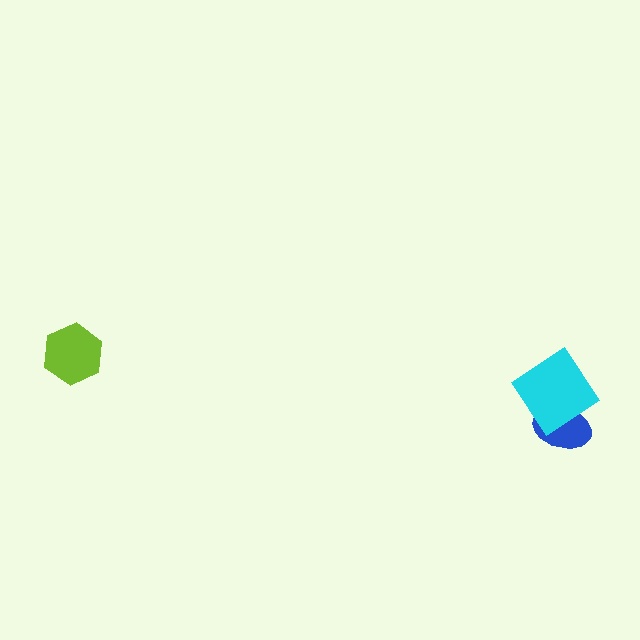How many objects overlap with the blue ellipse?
1 object overlaps with the blue ellipse.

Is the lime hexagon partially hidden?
No, no other shape covers it.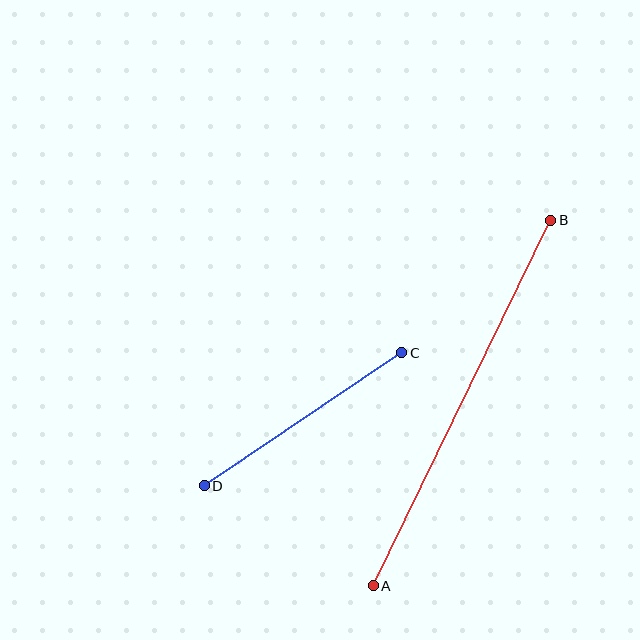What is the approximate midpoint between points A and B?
The midpoint is at approximately (462, 403) pixels.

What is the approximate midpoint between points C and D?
The midpoint is at approximately (303, 419) pixels.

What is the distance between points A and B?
The distance is approximately 406 pixels.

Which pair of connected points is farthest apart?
Points A and B are farthest apart.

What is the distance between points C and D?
The distance is approximately 238 pixels.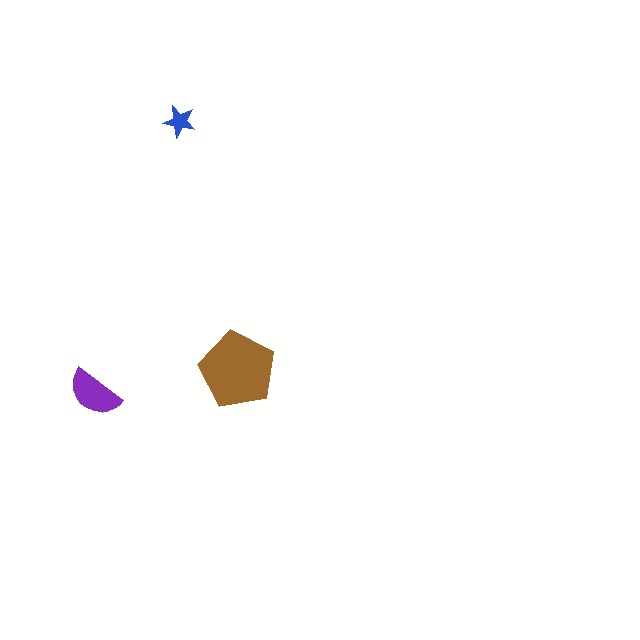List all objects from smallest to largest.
The blue star, the purple semicircle, the brown pentagon.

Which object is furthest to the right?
The brown pentagon is rightmost.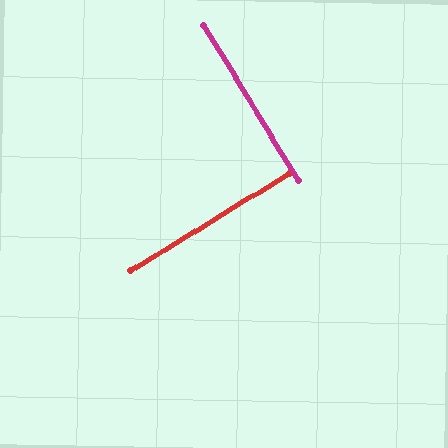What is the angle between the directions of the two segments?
Approximately 90 degrees.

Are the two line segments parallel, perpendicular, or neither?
Perpendicular — they meet at approximately 90°.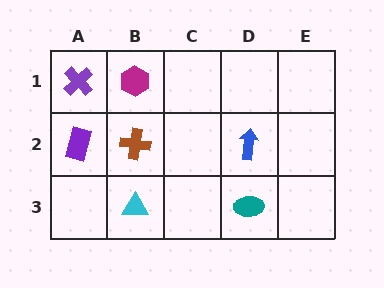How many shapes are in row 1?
2 shapes.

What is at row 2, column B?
A brown cross.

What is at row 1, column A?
A purple cross.